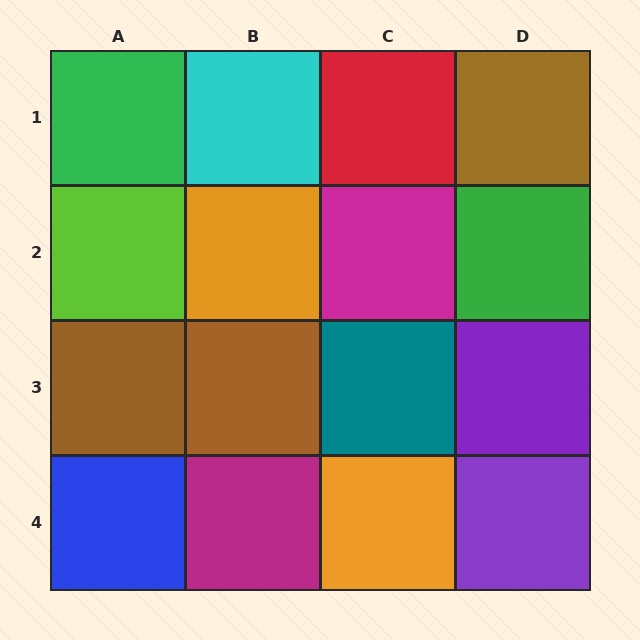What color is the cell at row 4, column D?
Purple.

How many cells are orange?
2 cells are orange.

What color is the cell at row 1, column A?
Green.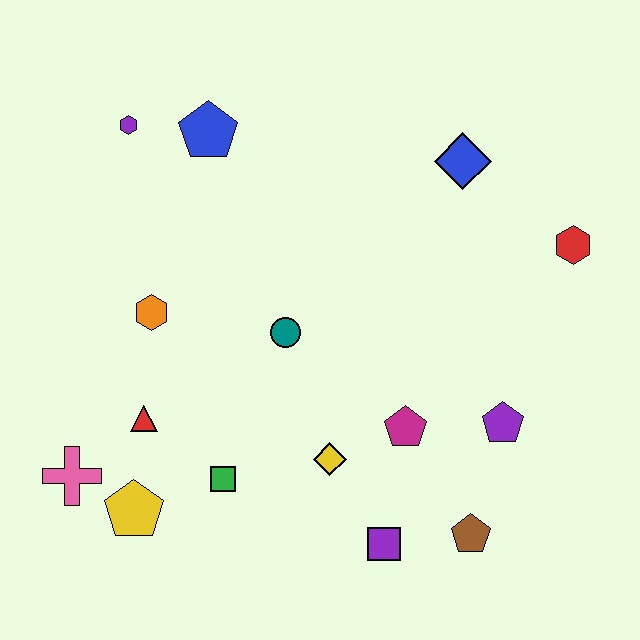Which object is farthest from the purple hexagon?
The brown pentagon is farthest from the purple hexagon.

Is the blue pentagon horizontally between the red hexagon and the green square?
No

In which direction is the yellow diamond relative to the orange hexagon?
The yellow diamond is to the right of the orange hexagon.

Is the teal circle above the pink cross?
Yes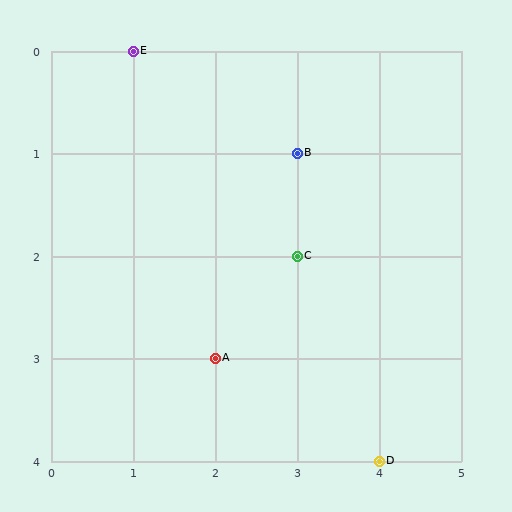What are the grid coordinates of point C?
Point C is at grid coordinates (3, 2).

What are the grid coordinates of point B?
Point B is at grid coordinates (3, 1).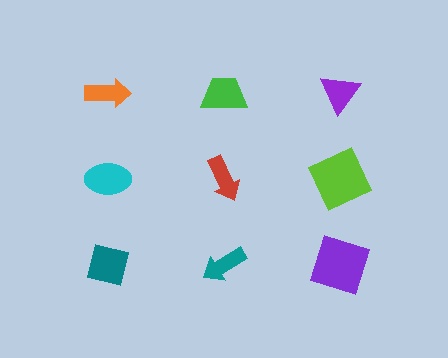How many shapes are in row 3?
3 shapes.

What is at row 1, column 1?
An orange arrow.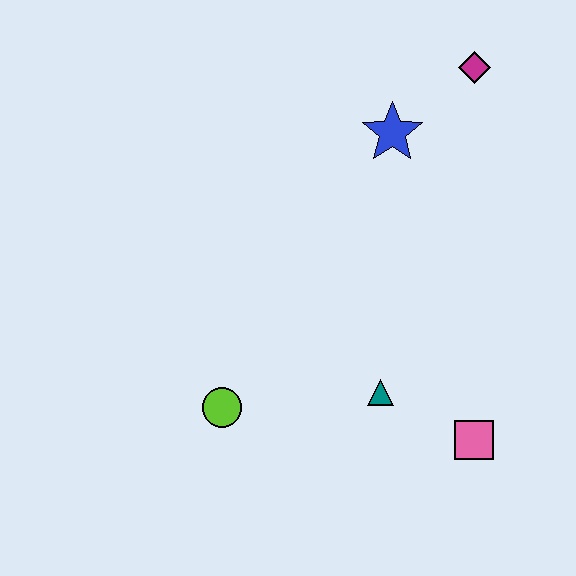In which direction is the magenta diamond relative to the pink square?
The magenta diamond is above the pink square.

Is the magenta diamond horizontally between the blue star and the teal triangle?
No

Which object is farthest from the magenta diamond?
The lime circle is farthest from the magenta diamond.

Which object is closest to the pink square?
The teal triangle is closest to the pink square.